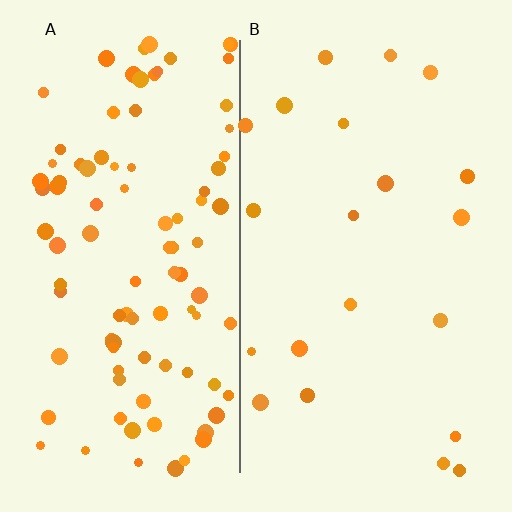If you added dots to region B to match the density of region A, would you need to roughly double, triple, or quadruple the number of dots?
Approximately quadruple.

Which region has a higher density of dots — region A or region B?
A (the left).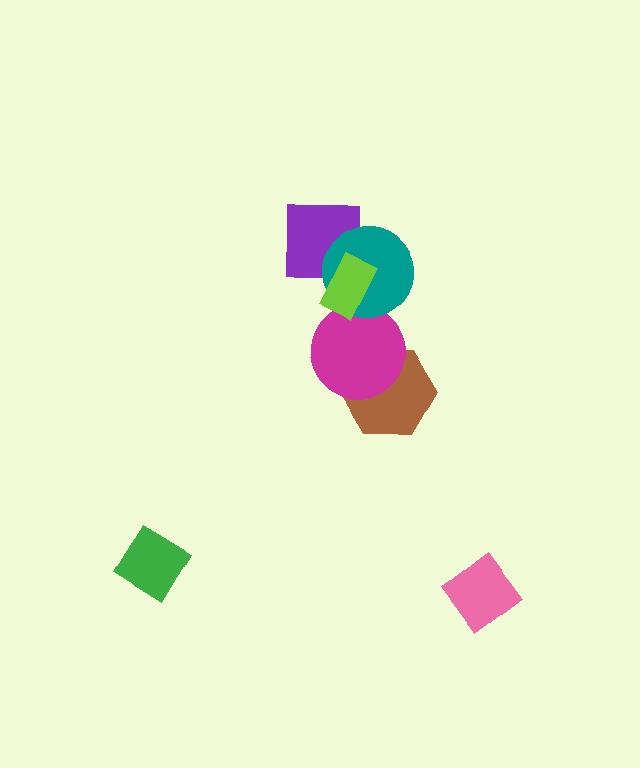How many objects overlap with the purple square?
2 objects overlap with the purple square.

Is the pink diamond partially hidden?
No, no other shape covers it.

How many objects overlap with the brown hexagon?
1 object overlaps with the brown hexagon.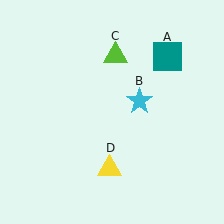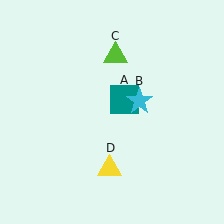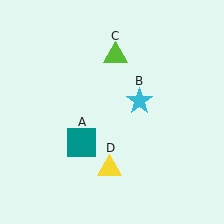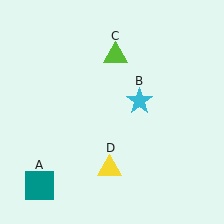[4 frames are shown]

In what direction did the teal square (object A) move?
The teal square (object A) moved down and to the left.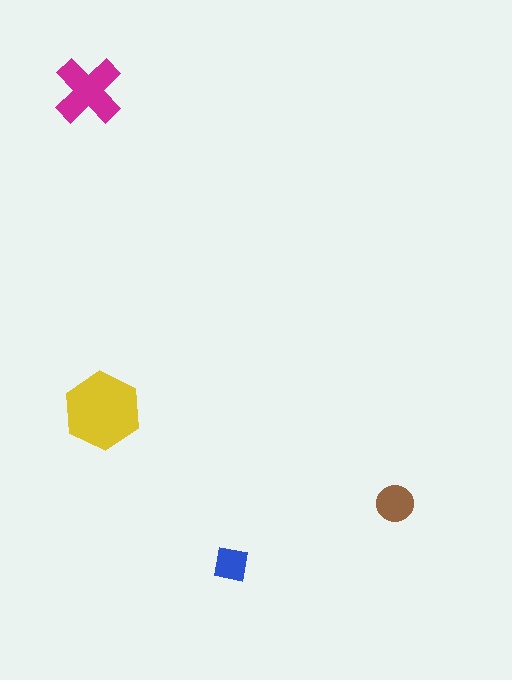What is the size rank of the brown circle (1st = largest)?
3rd.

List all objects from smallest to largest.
The blue square, the brown circle, the magenta cross, the yellow hexagon.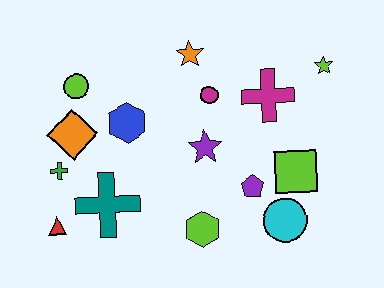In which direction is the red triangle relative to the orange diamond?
The red triangle is below the orange diamond.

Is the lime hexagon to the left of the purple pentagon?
Yes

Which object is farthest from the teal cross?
The lime star is farthest from the teal cross.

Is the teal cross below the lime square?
Yes